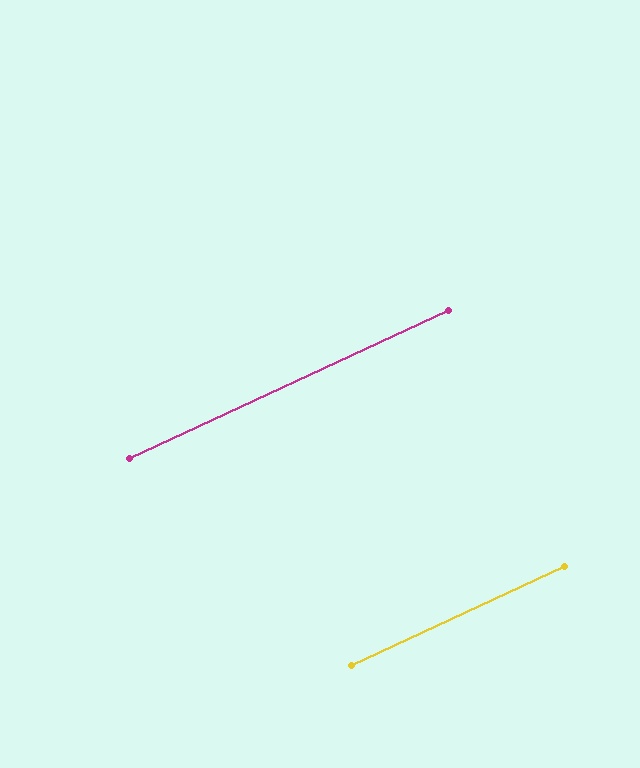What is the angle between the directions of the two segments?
Approximately 0 degrees.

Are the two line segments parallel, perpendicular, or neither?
Parallel — their directions differ by only 0.1°.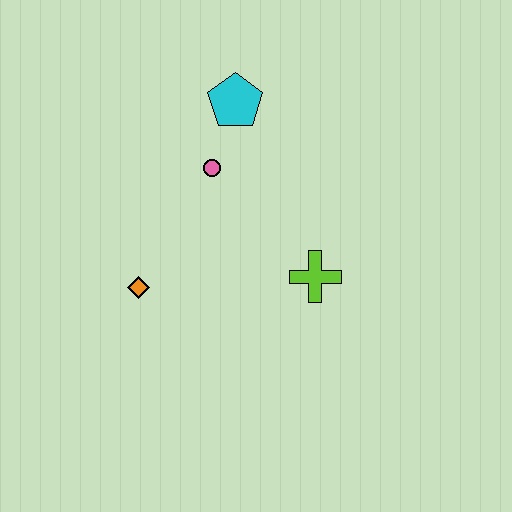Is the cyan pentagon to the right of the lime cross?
No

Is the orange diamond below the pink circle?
Yes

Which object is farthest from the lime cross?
The cyan pentagon is farthest from the lime cross.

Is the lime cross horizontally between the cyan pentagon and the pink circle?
No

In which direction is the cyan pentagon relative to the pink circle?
The cyan pentagon is above the pink circle.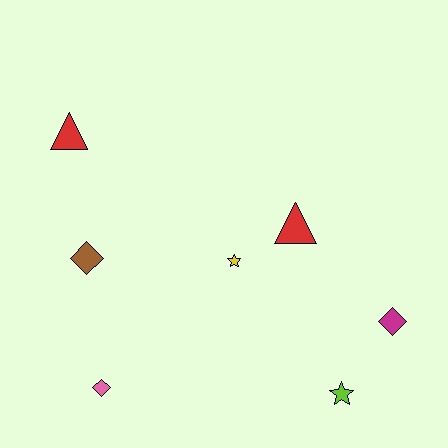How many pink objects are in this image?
There is 1 pink object.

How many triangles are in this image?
There are 2 triangles.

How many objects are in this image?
There are 7 objects.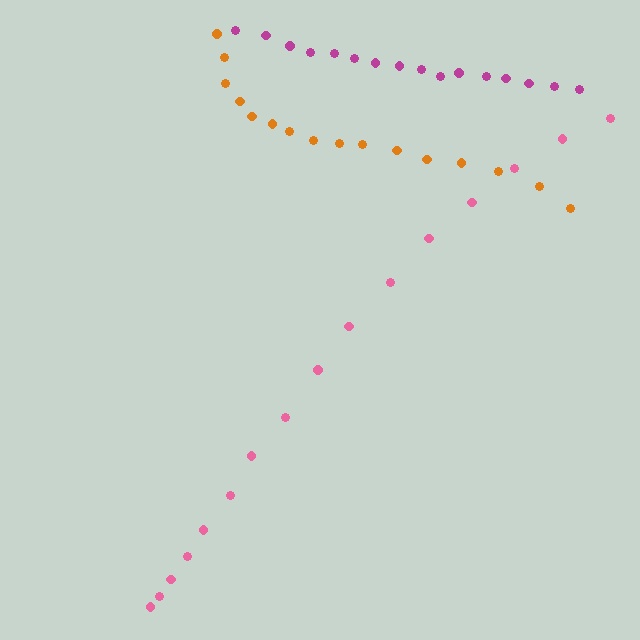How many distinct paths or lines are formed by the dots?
There are 3 distinct paths.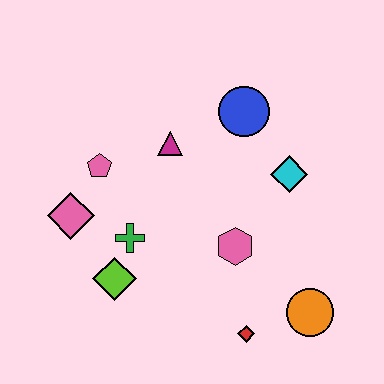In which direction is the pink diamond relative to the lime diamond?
The pink diamond is above the lime diamond.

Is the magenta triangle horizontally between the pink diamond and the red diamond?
Yes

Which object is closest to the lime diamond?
The green cross is closest to the lime diamond.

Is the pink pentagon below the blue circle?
Yes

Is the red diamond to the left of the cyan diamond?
Yes